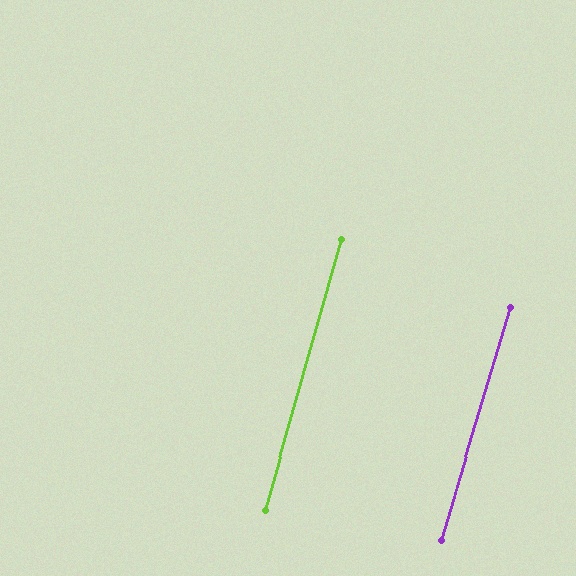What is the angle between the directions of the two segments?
Approximately 1 degree.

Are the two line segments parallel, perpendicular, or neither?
Parallel — their directions differ by only 0.8°.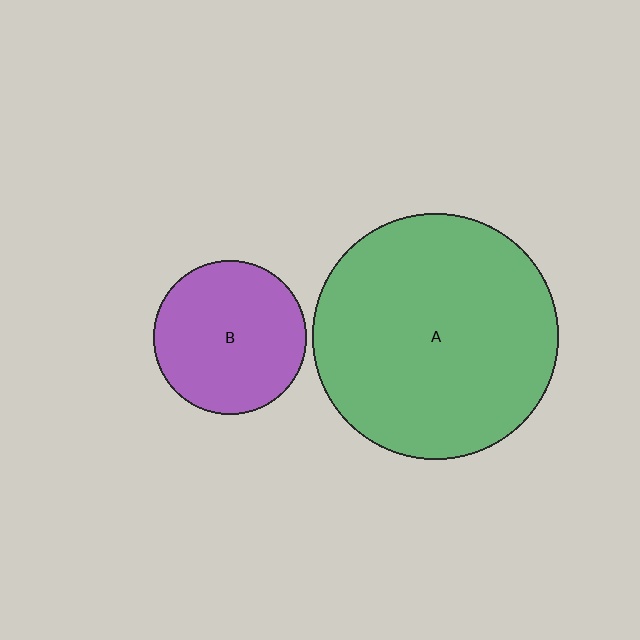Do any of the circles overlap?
No, none of the circles overlap.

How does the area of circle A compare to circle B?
Approximately 2.6 times.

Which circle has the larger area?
Circle A (green).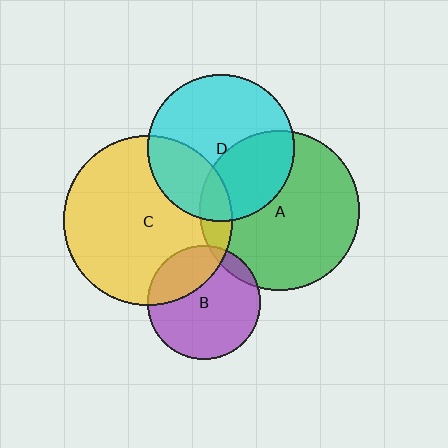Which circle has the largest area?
Circle C (yellow).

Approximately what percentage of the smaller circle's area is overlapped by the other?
Approximately 10%.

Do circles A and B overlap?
Yes.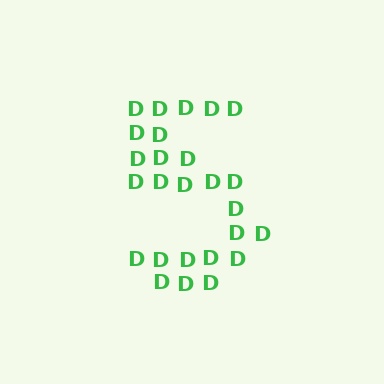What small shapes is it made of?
It is made of small letter D's.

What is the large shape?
The large shape is the digit 5.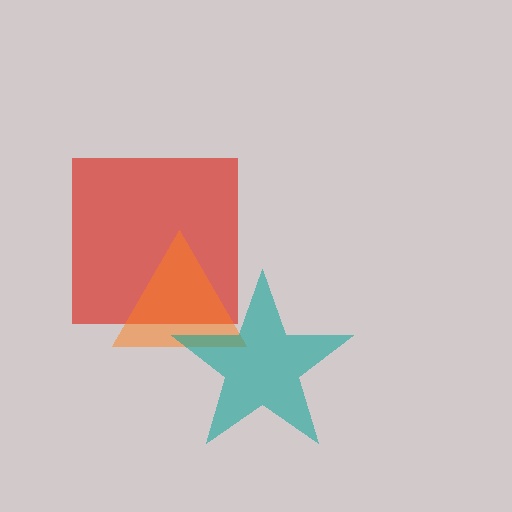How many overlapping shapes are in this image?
There are 3 overlapping shapes in the image.